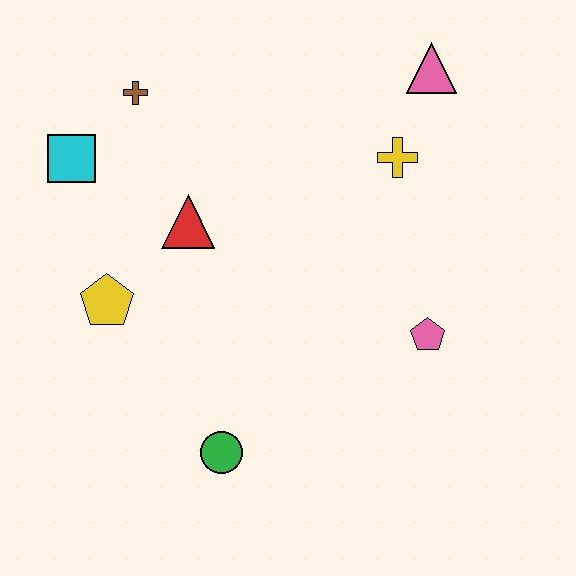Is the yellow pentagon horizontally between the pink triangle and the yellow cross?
No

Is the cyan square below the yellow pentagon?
No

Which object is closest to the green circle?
The yellow pentagon is closest to the green circle.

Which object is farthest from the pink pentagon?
The cyan square is farthest from the pink pentagon.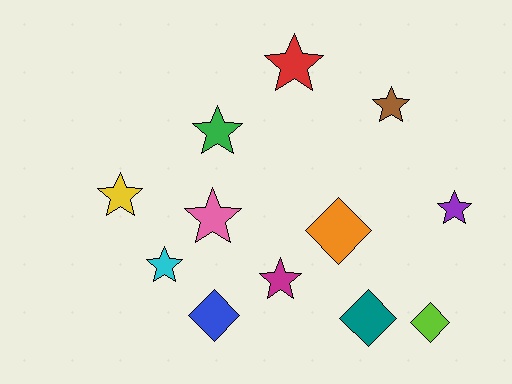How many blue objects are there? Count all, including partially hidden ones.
There is 1 blue object.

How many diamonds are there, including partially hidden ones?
There are 4 diamonds.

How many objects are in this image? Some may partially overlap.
There are 12 objects.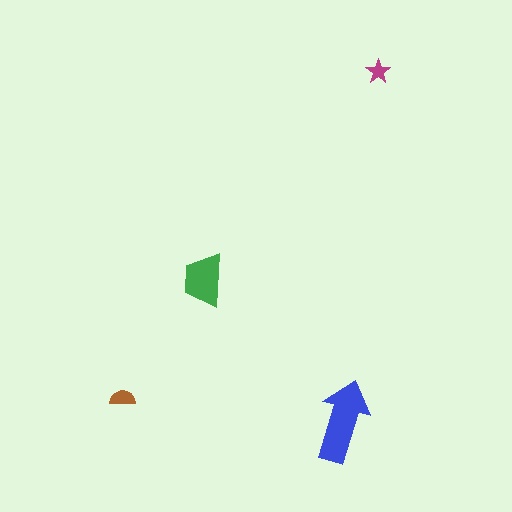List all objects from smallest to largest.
The magenta star, the brown semicircle, the green trapezoid, the blue arrow.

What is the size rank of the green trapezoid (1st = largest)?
2nd.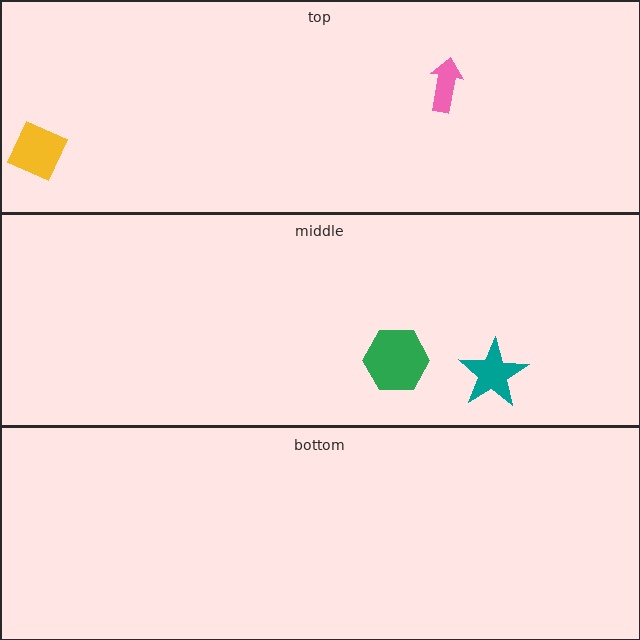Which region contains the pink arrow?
The top region.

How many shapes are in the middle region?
2.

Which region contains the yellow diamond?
The top region.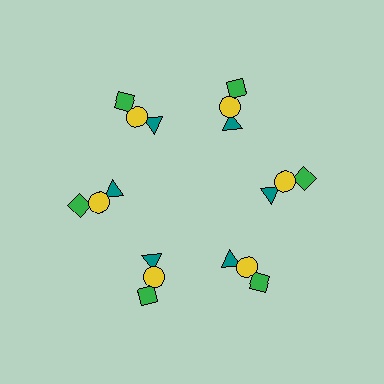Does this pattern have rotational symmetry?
Yes, this pattern has 6-fold rotational symmetry. It looks the same after rotating 60 degrees around the center.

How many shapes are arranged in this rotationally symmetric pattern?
There are 18 shapes, arranged in 6 groups of 3.